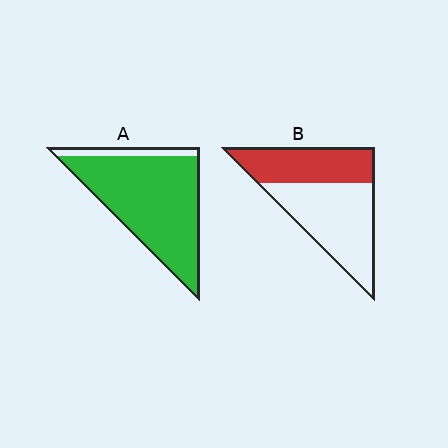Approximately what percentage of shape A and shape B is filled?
A is approximately 90% and B is approximately 40%.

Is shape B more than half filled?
No.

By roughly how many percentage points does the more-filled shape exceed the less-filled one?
By roughly 50 percentage points (A over B).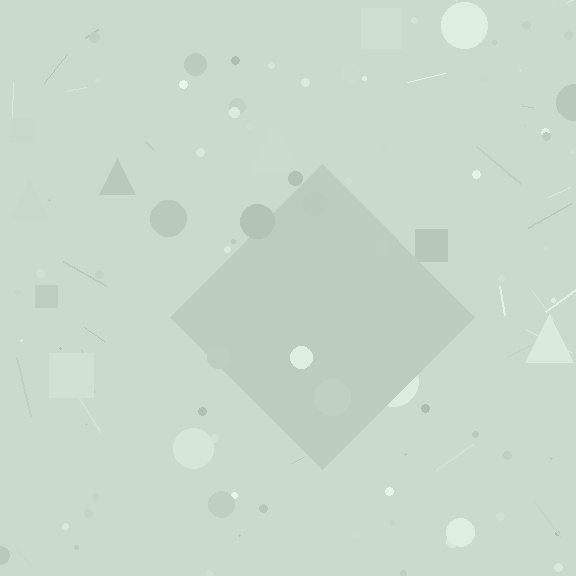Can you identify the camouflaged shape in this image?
The camouflaged shape is a diamond.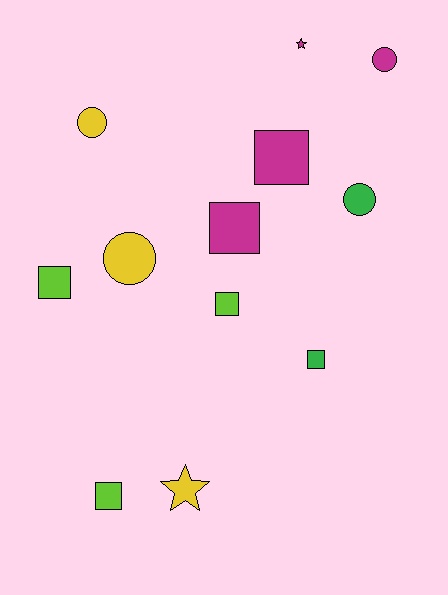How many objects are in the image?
There are 12 objects.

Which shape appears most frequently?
Square, with 6 objects.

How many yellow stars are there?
There is 1 yellow star.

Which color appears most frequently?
Magenta, with 4 objects.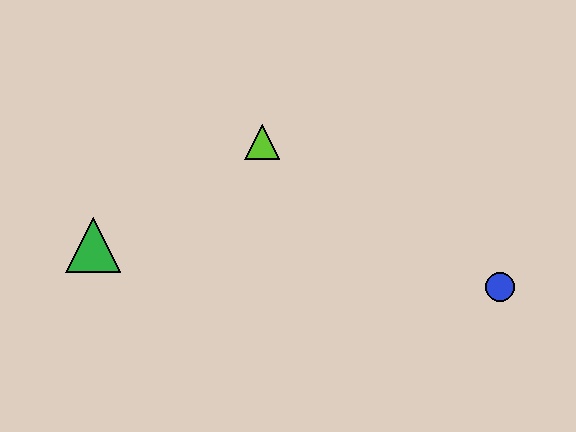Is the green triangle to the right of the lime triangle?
No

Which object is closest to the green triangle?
The lime triangle is closest to the green triangle.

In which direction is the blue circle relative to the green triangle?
The blue circle is to the right of the green triangle.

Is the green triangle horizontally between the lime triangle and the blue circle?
No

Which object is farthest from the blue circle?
The green triangle is farthest from the blue circle.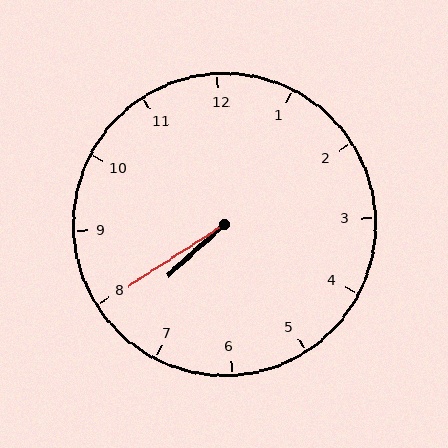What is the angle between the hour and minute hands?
Approximately 10 degrees.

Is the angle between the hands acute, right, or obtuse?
It is acute.